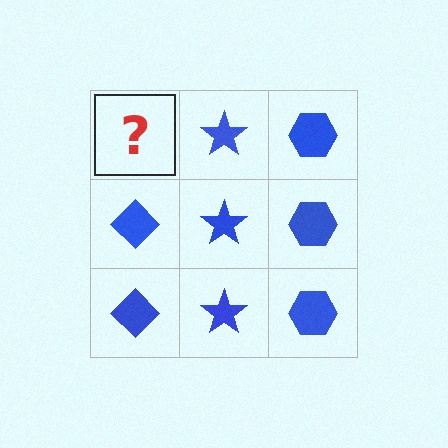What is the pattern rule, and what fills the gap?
The rule is that each column has a consistent shape. The gap should be filled with a blue diamond.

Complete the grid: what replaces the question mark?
The question mark should be replaced with a blue diamond.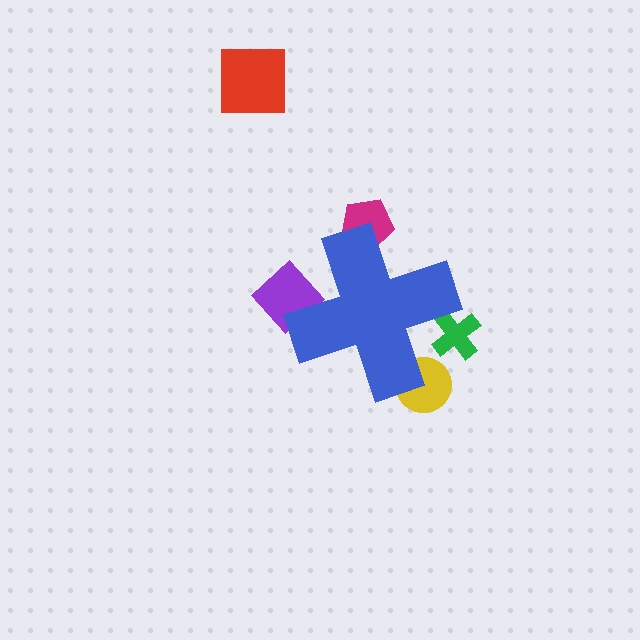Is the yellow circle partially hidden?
Yes, the yellow circle is partially hidden behind the blue cross.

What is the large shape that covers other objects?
A blue cross.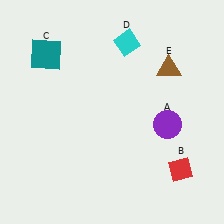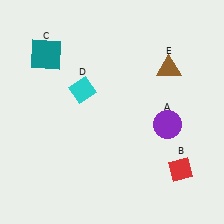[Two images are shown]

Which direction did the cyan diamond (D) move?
The cyan diamond (D) moved down.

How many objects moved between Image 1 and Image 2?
1 object moved between the two images.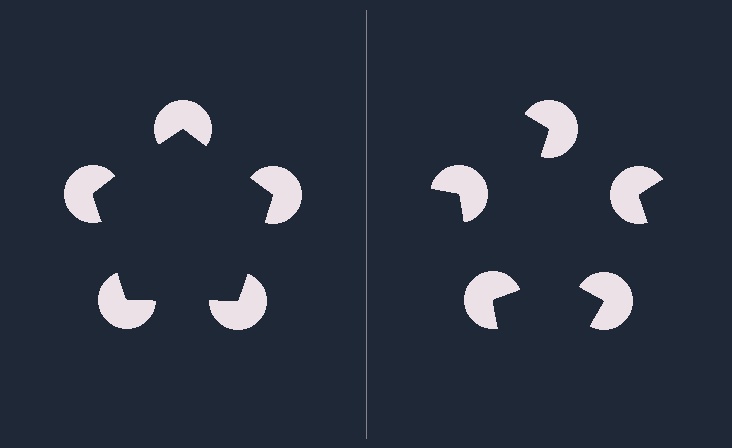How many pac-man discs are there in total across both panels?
10 — 5 on each side.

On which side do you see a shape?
An illusory pentagon appears on the left side. On the right side the wedge cuts are rotated, so no coherent shape forms.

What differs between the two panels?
The pac-man discs are positioned identically on both sides; only the wedge orientations differ. On the left they align to a pentagon; on the right they are misaligned.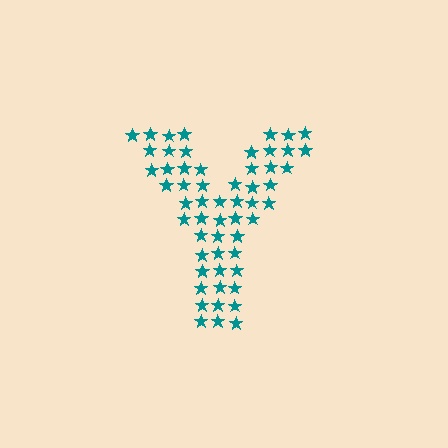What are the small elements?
The small elements are stars.